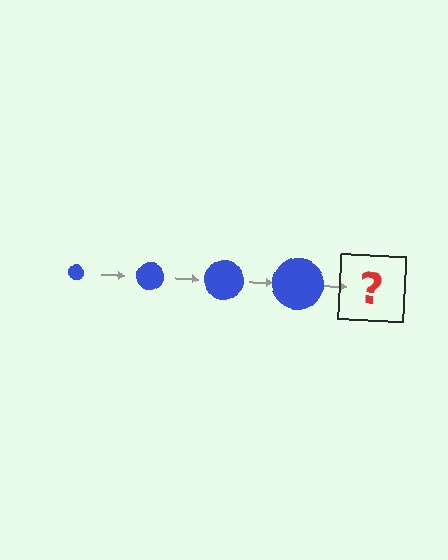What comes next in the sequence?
The next element should be a blue circle, larger than the previous one.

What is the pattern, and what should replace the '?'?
The pattern is that the circle gets progressively larger each step. The '?' should be a blue circle, larger than the previous one.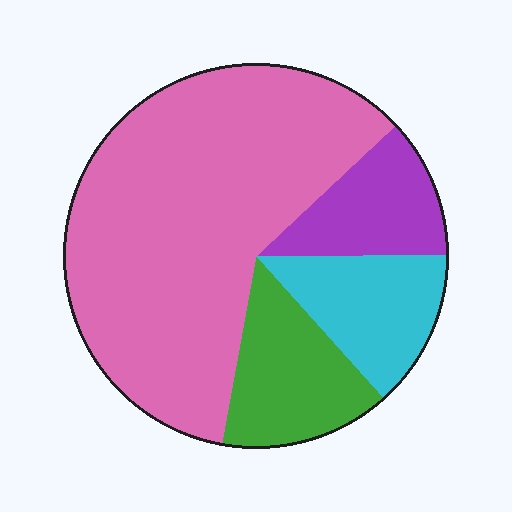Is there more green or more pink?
Pink.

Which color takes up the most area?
Pink, at roughly 60%.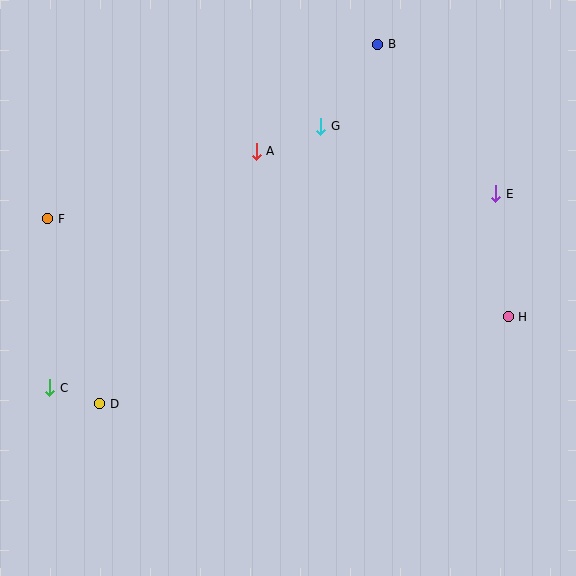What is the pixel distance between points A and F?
The distance between A and F is 219 pixels.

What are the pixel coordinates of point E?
Point E is at (496, 194).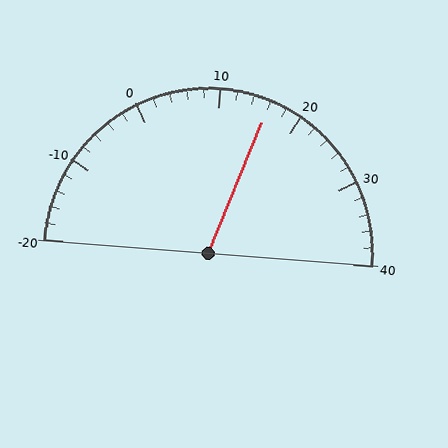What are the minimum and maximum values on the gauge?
The gauge ranges from -20 to 40.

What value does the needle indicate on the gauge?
The needle indicates approximately 16.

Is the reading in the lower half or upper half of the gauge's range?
The reading is in the upper half of the range (-20 to 40).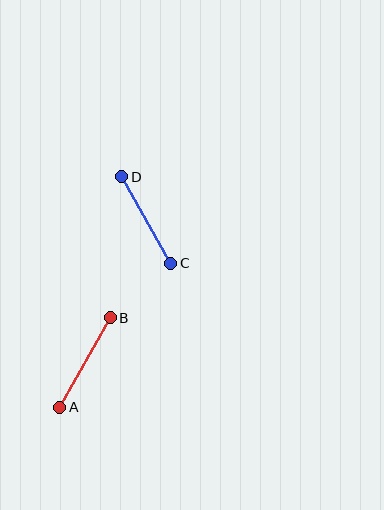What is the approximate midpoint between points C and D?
The midpoint is at approximately (146, 220) pixels.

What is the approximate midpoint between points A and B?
The midpoint is at approximately (85, 363) pixels.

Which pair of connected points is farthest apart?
Points A and B are farthest apart.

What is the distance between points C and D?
The distance is approximately 99 pixels.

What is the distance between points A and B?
The distance is approximately 103 pixels.